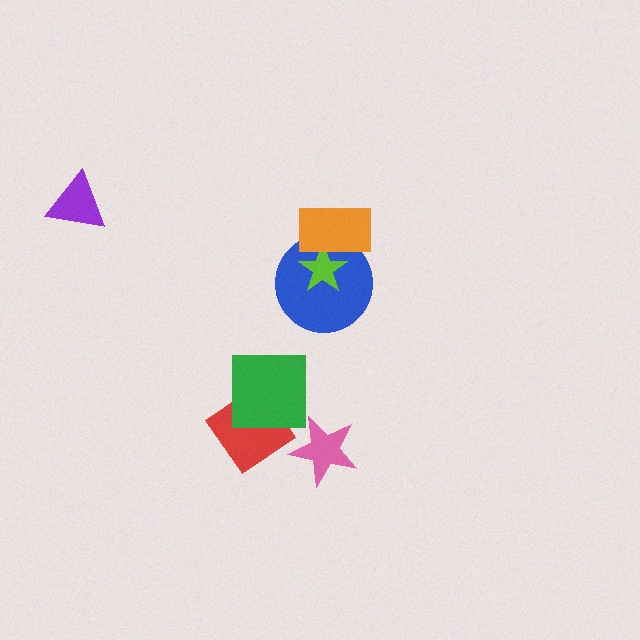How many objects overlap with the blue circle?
2 objects overlap with the blue circle.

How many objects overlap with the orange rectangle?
2 objects overlap with the orange rectangle.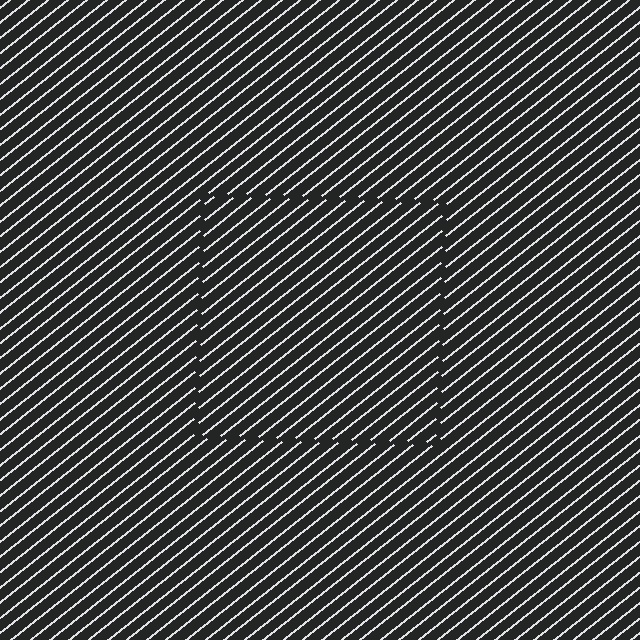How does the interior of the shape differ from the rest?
The interior of the shape contains the same grating, shifted by half a period — the contour is defined by the phase discontinuity where line-ends from the inner and outer gratings abut.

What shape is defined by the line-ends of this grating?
An illusory square. The interior of the shape contains the same grating, shifted by half a period — the contour is defined by the phase discontinuity where line-ends from the inner and outer gratings abut.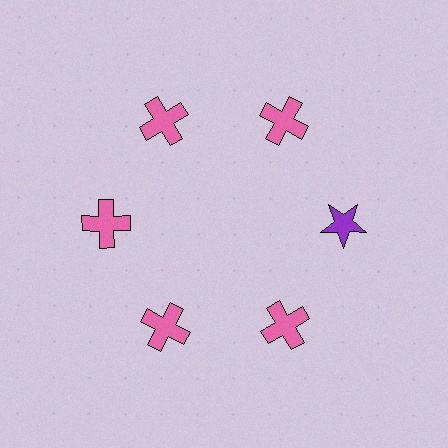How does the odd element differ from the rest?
It differs in both color (purple instead of pink) and shape (star instead of cross).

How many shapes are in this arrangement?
There are 6 shapes arranged in a ring pattern.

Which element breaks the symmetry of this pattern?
The purple star at roughly the 3 o'clock position breaks the symmetry. All other shapes are pink crosses.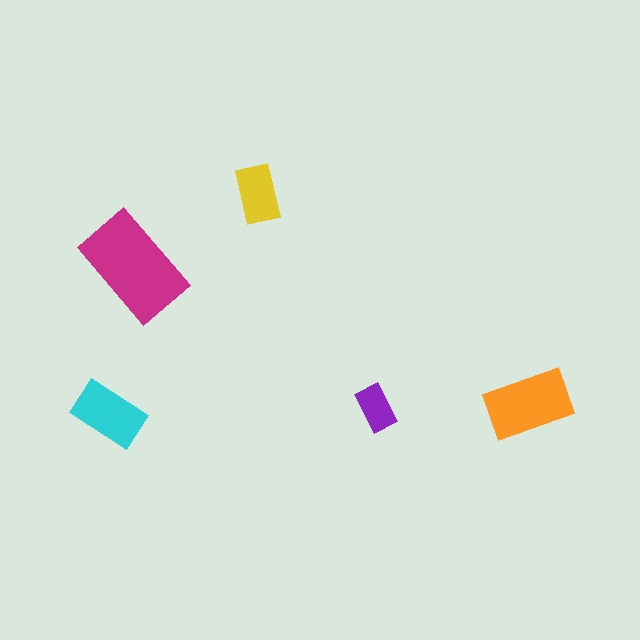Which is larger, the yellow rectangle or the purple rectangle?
The yellow one.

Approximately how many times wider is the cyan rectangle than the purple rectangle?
About 1.5 times wider.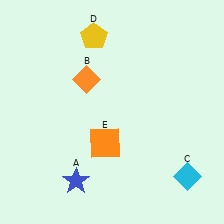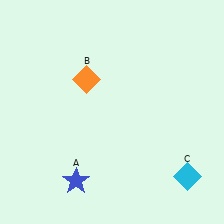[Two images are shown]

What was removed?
The yellow pentagon (D), the orange square (E) were removed in Image 2.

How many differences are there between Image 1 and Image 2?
There are 2 differences between the two images.